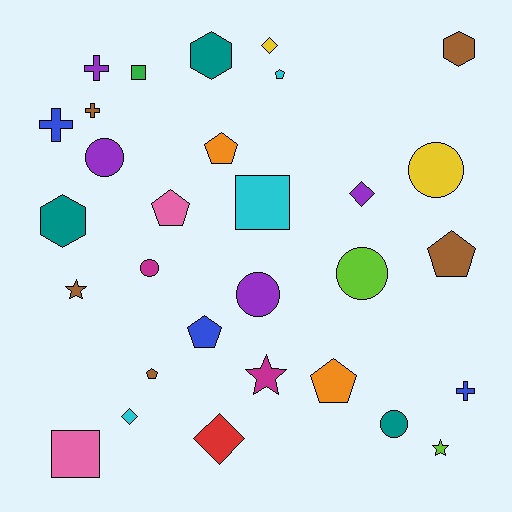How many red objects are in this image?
There is 1 red object.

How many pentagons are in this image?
There are 7 pentagons.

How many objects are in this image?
There are 30 objects.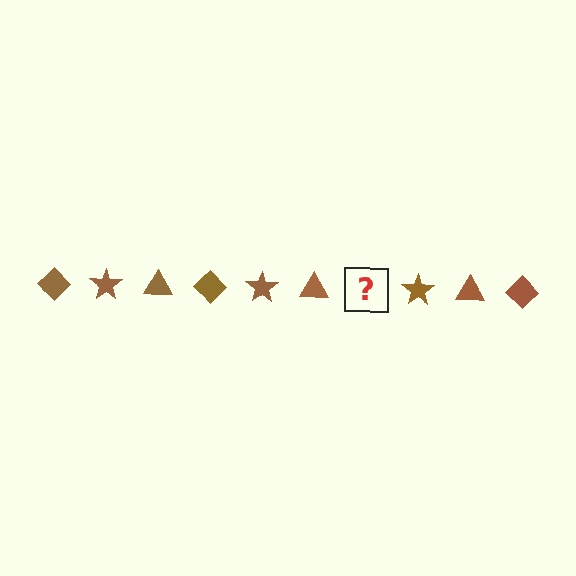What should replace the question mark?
The question mark should be replaced with a brown diamond.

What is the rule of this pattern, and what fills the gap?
The rule is that the pattern cycles through diamond, star, triangle shapes in brown. The gap should be filled with a brown diamond.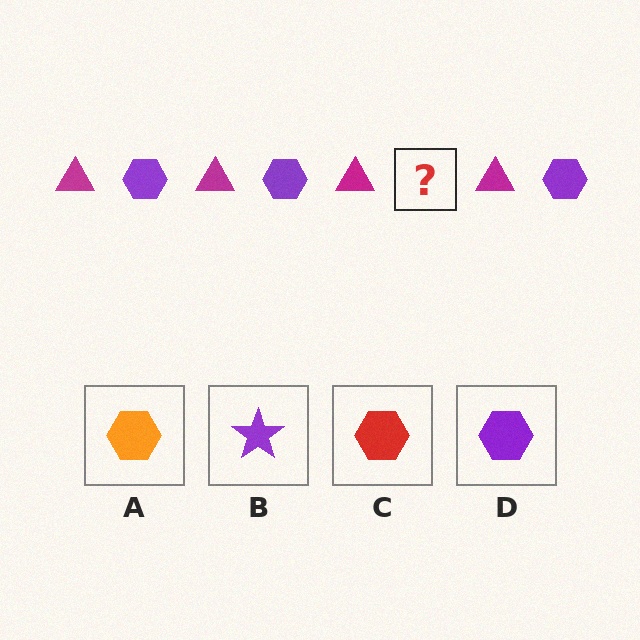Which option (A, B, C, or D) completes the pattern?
D.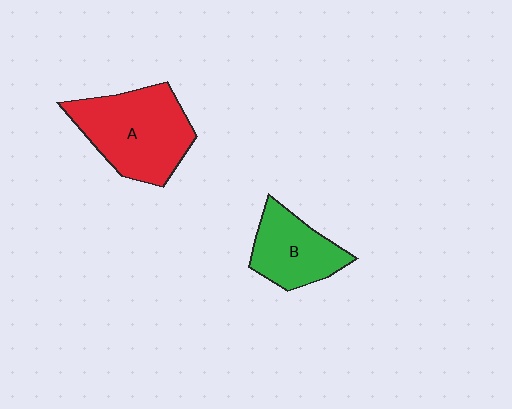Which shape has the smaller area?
Shape B (green).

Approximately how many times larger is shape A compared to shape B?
Approximately 1.5 times.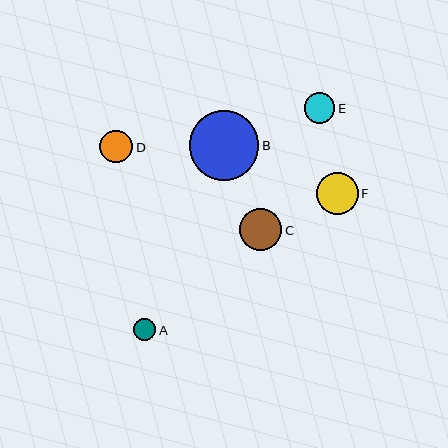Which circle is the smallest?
Circle A is the smallest with a size of approximately 22 pixels.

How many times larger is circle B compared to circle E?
Circle B is approximately 2.3 times the size of circle E.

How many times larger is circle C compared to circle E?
Circle C is approximately 1.4 times the size of circle E.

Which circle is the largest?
Circle B is the largest with a size of approximately 70 pixels.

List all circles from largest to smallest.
From largest to smallest: B, C, F, D, E, A.